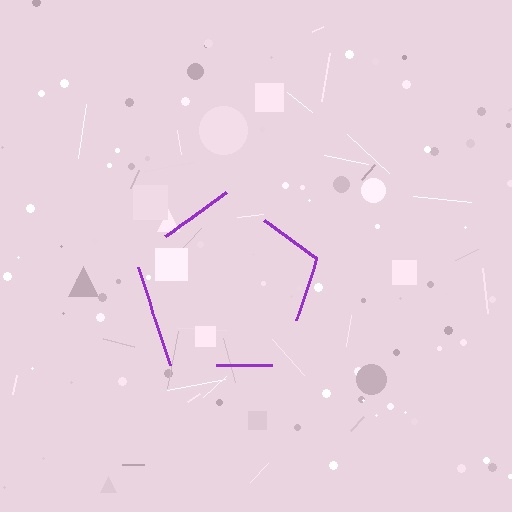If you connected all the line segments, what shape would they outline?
They would outline a pentagon.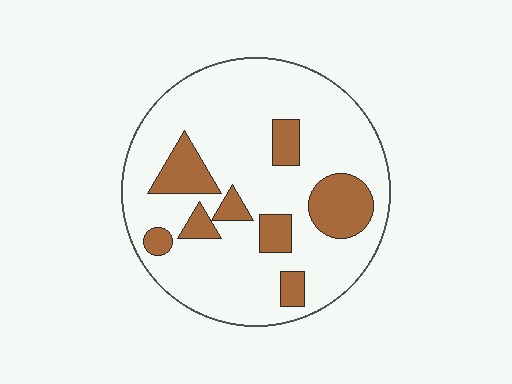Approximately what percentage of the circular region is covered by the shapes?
Approximately 20%.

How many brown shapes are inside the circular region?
8.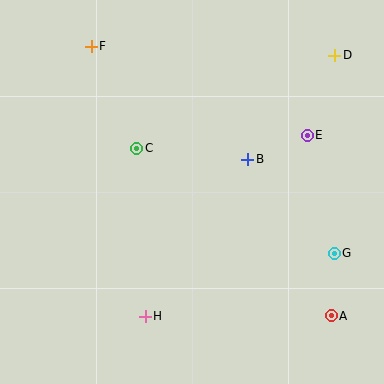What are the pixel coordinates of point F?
Point F is at (91, 46).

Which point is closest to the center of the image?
Point B at (248, 159) is closest to the center.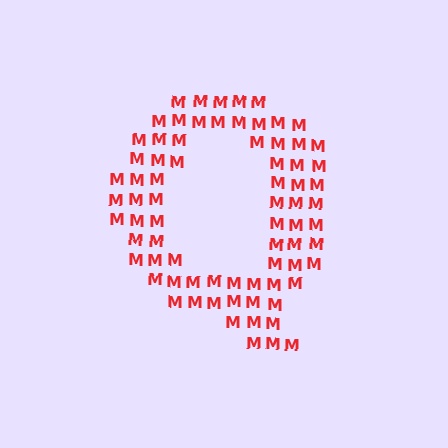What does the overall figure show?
The overall figure shows the letter Q.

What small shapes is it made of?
It is made of small letter M's.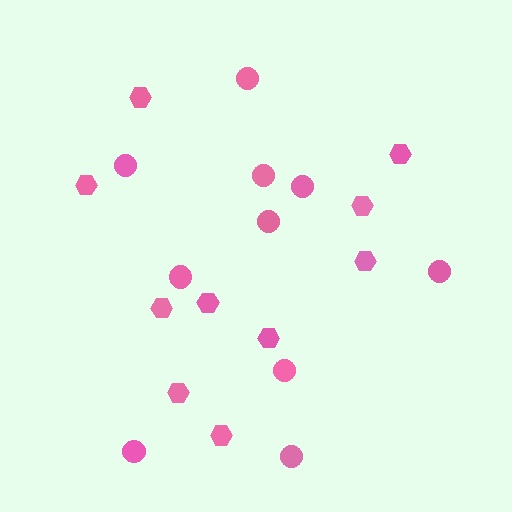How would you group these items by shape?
There are 2 groups: one group of circles (10) and one group of hexagons (10).